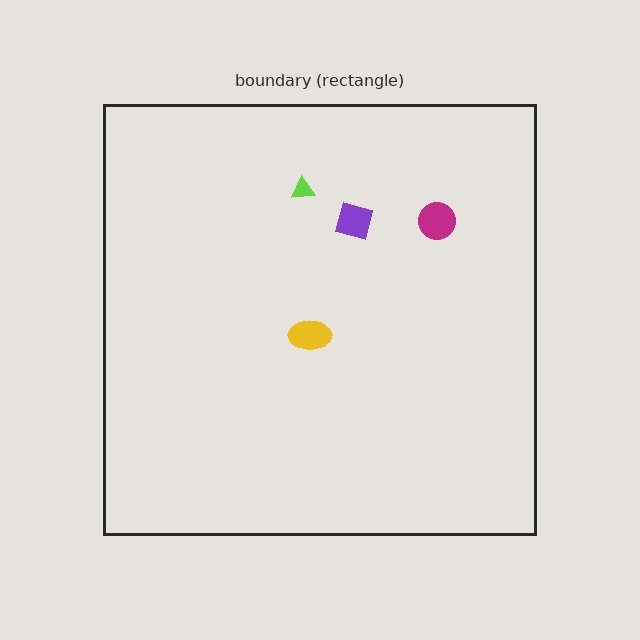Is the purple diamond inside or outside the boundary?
Inside.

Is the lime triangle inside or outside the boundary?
Inside.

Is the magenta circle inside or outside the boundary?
Inside.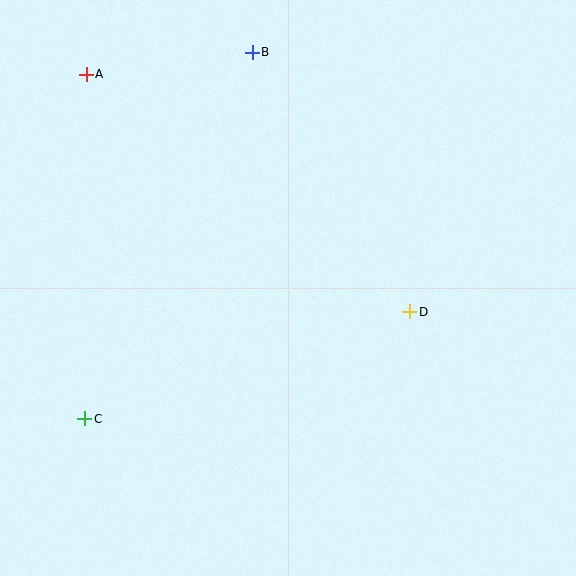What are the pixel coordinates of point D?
Point D is at (410, 312).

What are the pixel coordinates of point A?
Point A is at (86, 74).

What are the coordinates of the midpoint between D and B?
The midpoint between D and B is at (331, 182).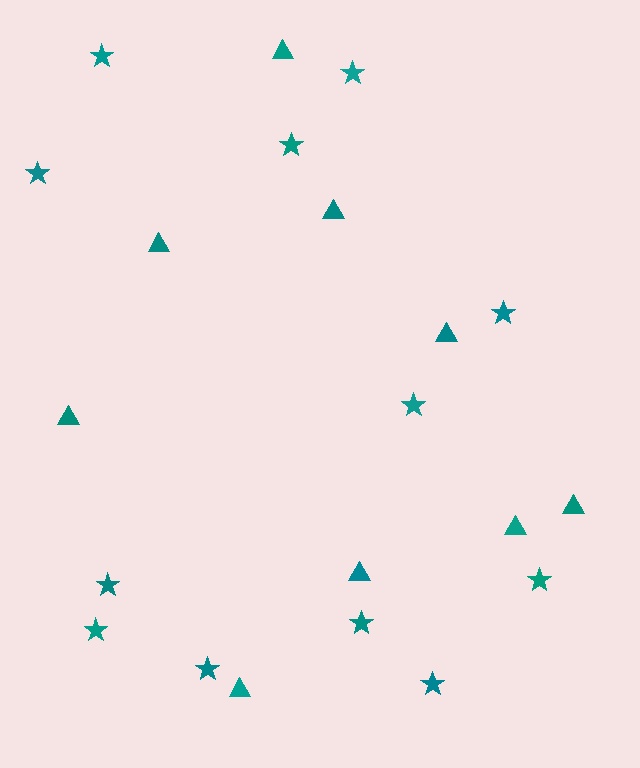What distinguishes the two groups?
There are 2 groups: one group of stars (12) and one group of triangles (9).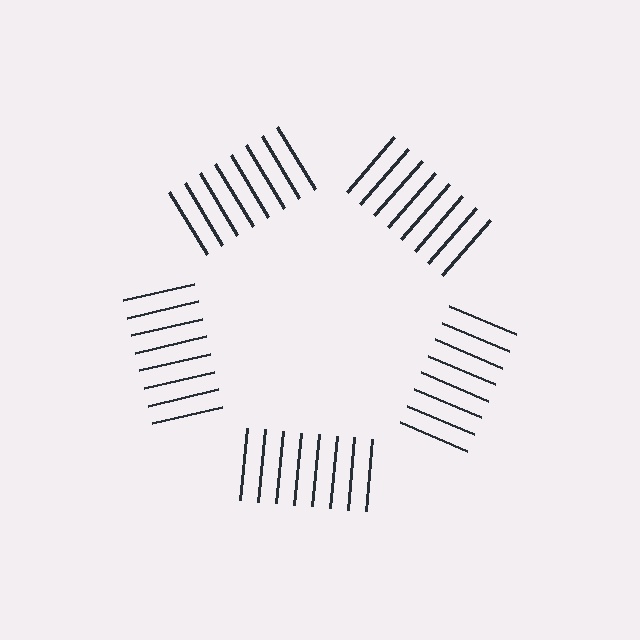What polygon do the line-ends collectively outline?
An illusory pentagon — the line segments terminate on its edges but no continuous stroke is drawn.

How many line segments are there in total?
40 — 8 along each of the 5 edges.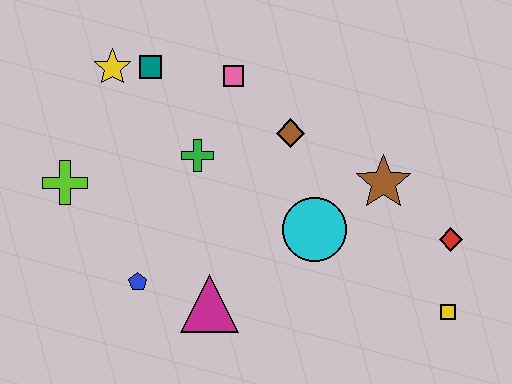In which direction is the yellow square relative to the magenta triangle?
The yellow square is to the right of the magenta triangle.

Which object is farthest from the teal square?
The yellow square is farthest from the teal square.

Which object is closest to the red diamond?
The yellow square is closest to the red diamond.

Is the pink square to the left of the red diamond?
Yes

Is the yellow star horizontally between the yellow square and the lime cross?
Yes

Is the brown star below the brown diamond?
Yes